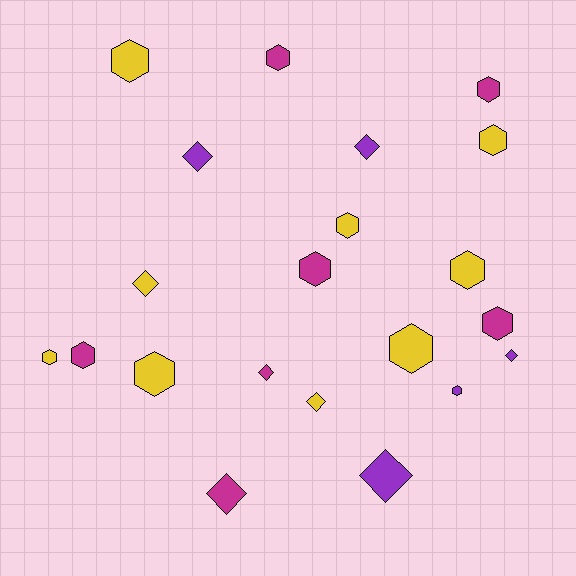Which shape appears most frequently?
Hexagon, with 13 objects.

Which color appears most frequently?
Yellow, with 9 objects.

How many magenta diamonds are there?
There are 2 magenta diamonds.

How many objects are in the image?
There are 21 objects.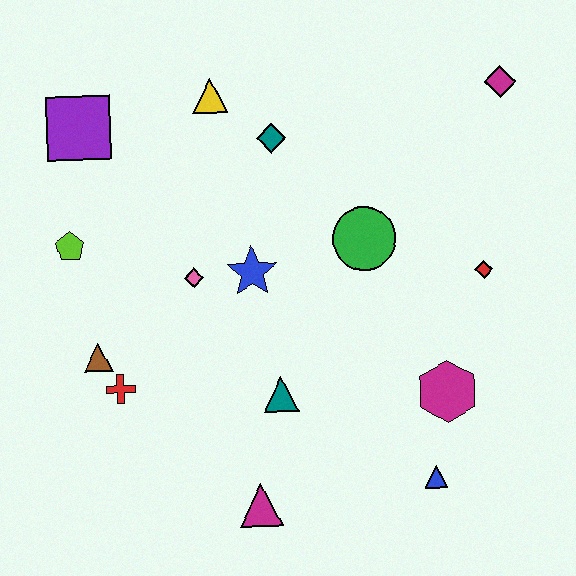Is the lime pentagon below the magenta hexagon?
No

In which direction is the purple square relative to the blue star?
The purple square is to the left of the blue star.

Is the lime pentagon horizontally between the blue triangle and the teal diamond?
No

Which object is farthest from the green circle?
The purple square is farthest from the green circle.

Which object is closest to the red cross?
The brown triangle is closest to the red cross.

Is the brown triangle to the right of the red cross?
No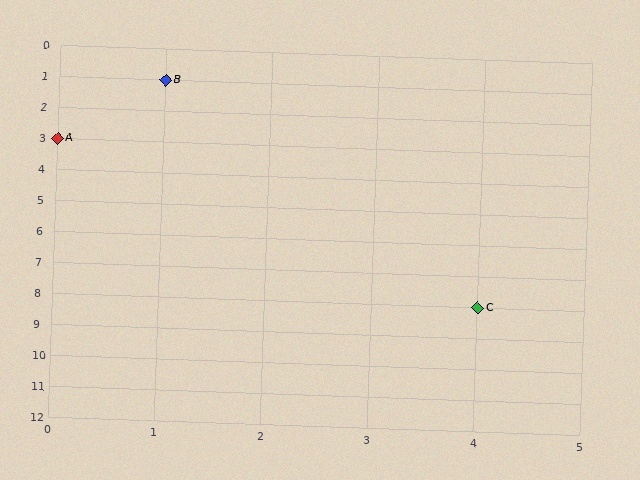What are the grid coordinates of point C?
Point C is at grid coordinates (4, 8).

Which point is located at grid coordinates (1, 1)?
Point B is at (1, 1).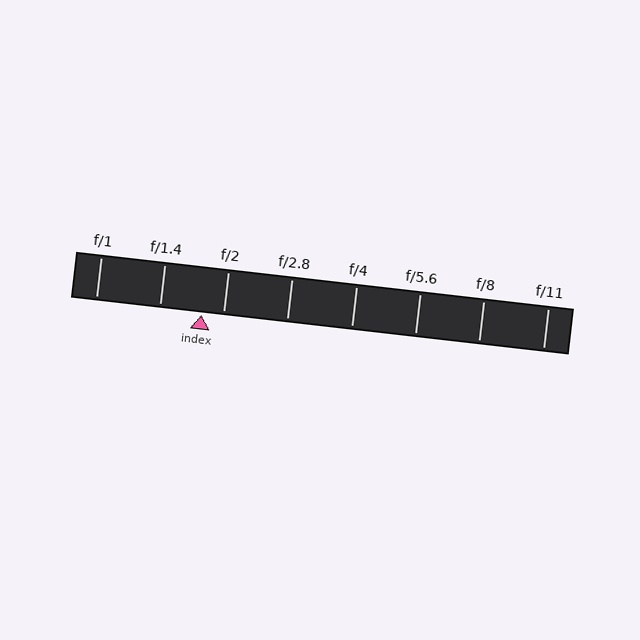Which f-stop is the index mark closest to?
The index mark is closest to f/2.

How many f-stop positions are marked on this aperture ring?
There are 8 f-stop positions marked.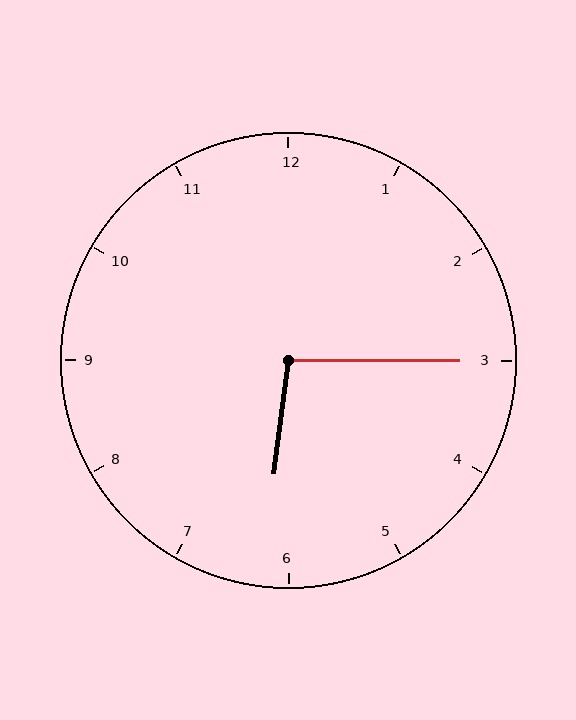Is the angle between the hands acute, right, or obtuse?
It is obtuse.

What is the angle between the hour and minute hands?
Approximately 98 degrees.